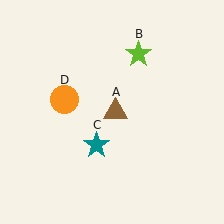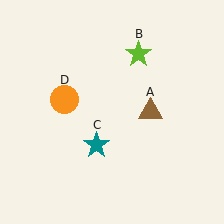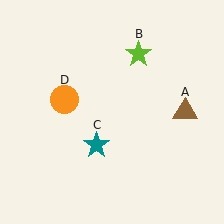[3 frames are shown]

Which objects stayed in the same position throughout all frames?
Lime star (object B) and teal star (object C) and orange circle (object D) remained stationary.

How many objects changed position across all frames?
1 object changed position: brown triangle (object A).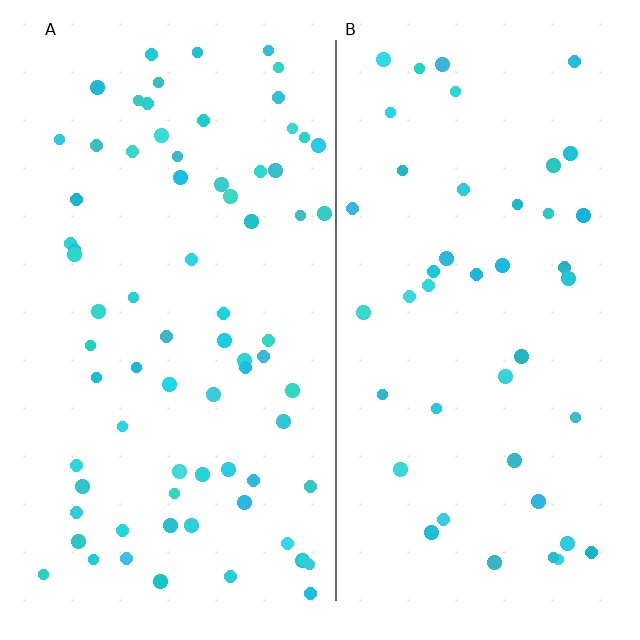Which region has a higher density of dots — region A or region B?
A (the left).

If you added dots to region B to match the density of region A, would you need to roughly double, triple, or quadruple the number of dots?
Approximately double.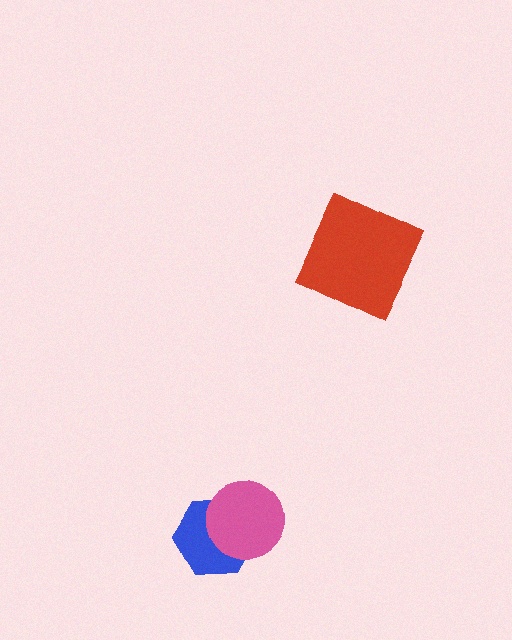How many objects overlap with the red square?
0 objects overlap with the red square.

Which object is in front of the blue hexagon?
The pink circle is in front of the blue hexagon.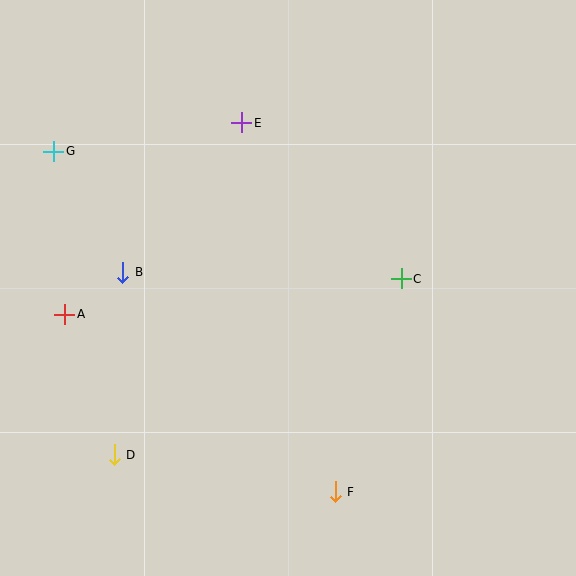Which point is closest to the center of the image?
Point C at (401, 279) is closest to the center.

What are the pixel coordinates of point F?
Point F is at (335, 492).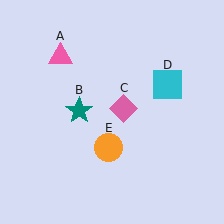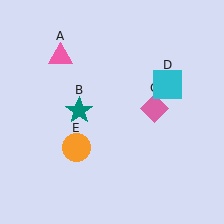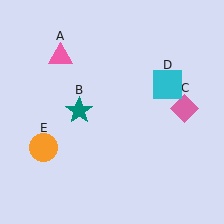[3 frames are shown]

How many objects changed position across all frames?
2 objects changed position: pink diamond (object C), orange circle (object E).